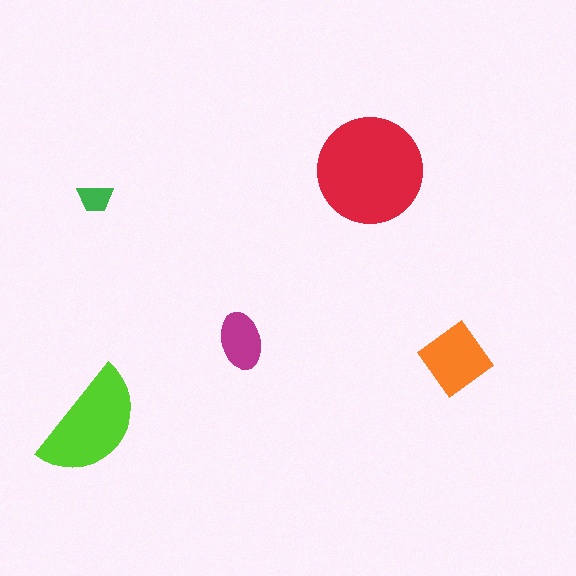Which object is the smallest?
The green trapezoid.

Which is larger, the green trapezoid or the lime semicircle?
The lime semicircle.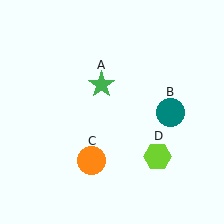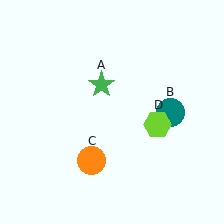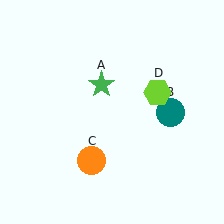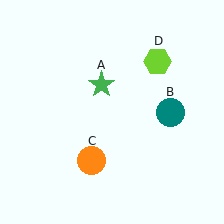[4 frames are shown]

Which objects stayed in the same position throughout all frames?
Green star (object A) and teal circle (object B) and orange circle (object C) remained stationary.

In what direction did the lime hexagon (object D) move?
The lime hexagon (object D) moved up.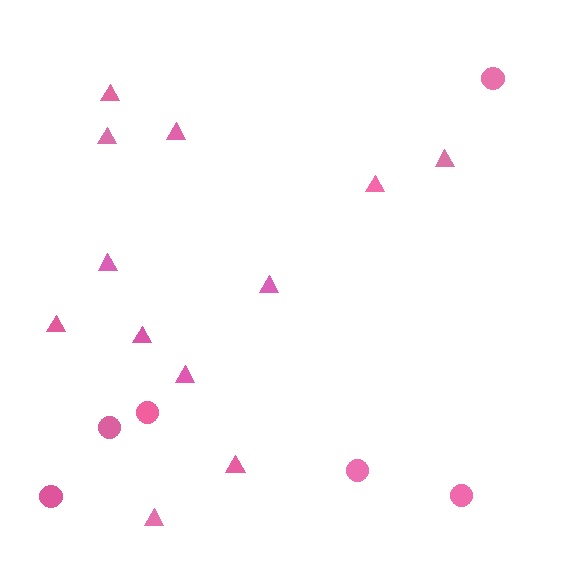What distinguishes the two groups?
There are 2 groups: one group of circles (6) and one group of triangles (12).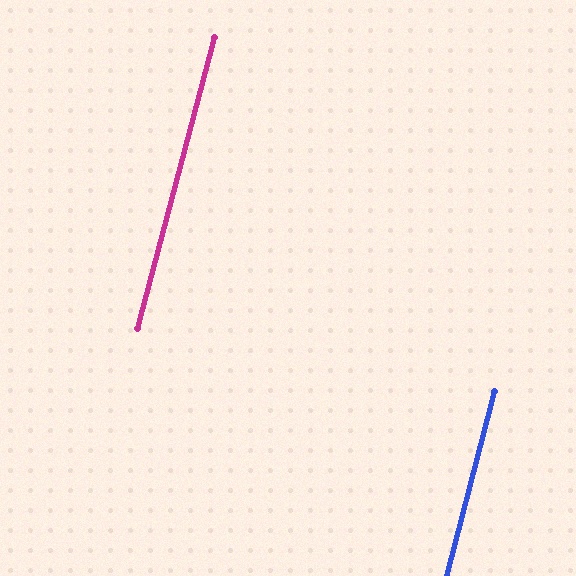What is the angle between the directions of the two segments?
Approximately 0 degrees.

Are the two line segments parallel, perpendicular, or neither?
Parallel — their directions differ by only 0.3°.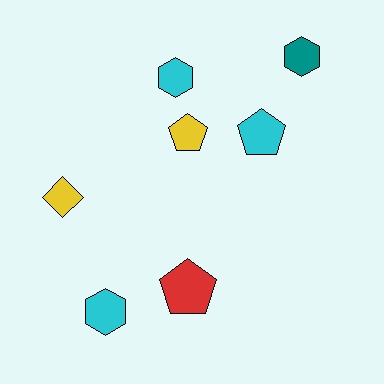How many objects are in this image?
There are 7 objects.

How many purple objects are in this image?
There are no purple objects.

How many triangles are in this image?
There are no triangles.